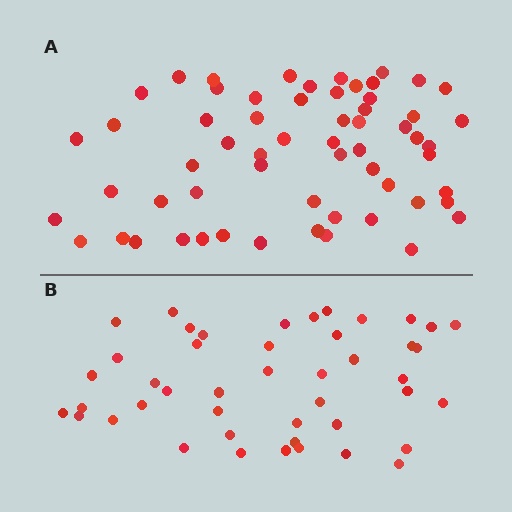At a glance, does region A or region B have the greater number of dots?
Region A (the top region) has more dots.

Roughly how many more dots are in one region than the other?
Region A has approximately 15 more dots than region B.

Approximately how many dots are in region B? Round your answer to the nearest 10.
About 40 dots. (The exact count is 45, which rounds to 40.)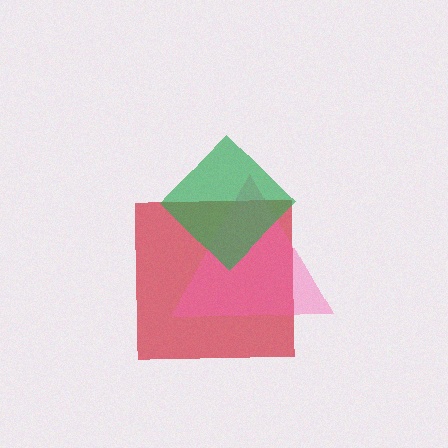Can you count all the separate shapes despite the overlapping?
Yes, there are 3 separate shapes.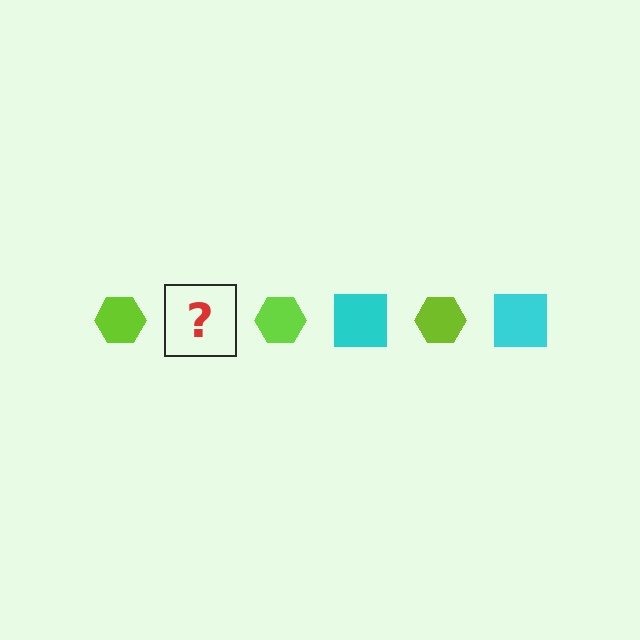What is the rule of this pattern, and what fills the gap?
The rule is that the pattern alternates between lime hexagon and cyan square. The gap should be filled with a cyan square.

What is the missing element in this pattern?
The missing element is a cyan square.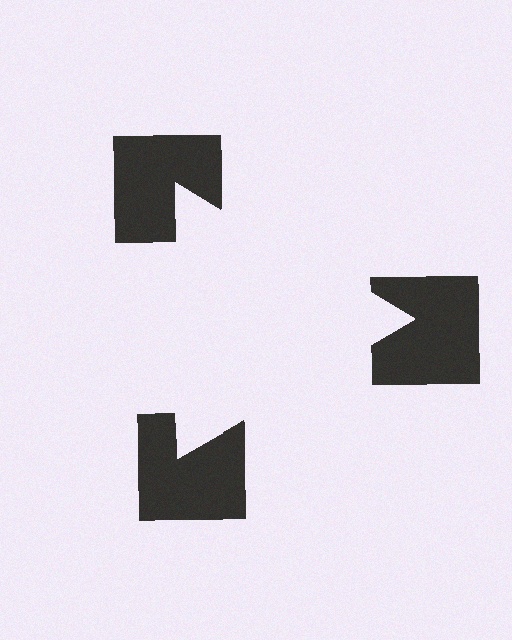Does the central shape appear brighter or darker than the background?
It typically appears slightly brighter than the background, even though no actual brightness change is drawn.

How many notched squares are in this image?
There are 3 — one at each vertex of the illusory triangle.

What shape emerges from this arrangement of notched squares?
An illusory triangle — its edges are inferred from the aligned wedge cuts in the notched squares, not physically drawn.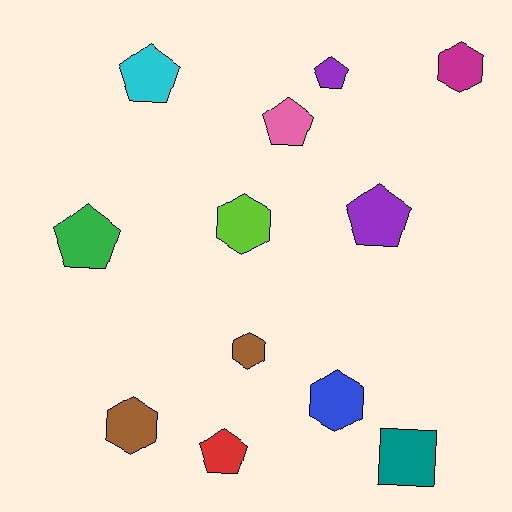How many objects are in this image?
There are 12 objects.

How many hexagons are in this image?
There are 5 hexagons.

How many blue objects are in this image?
There is 1 blue object.